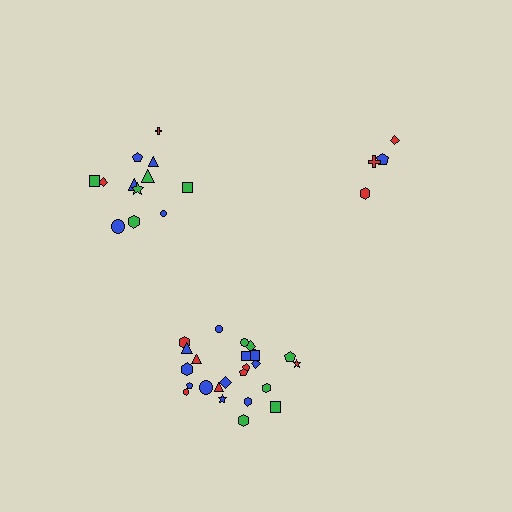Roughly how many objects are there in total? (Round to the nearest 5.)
Roughly 40 objects in total.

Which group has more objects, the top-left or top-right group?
The top-left group.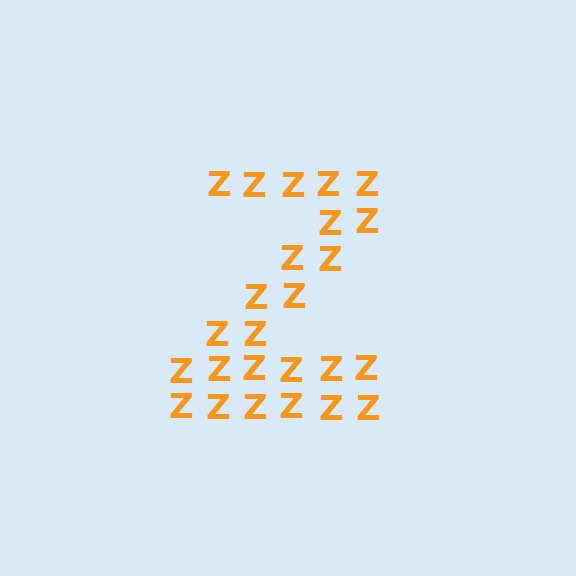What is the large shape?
The large shape is the letter Z.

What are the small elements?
The small elements are letter Z's.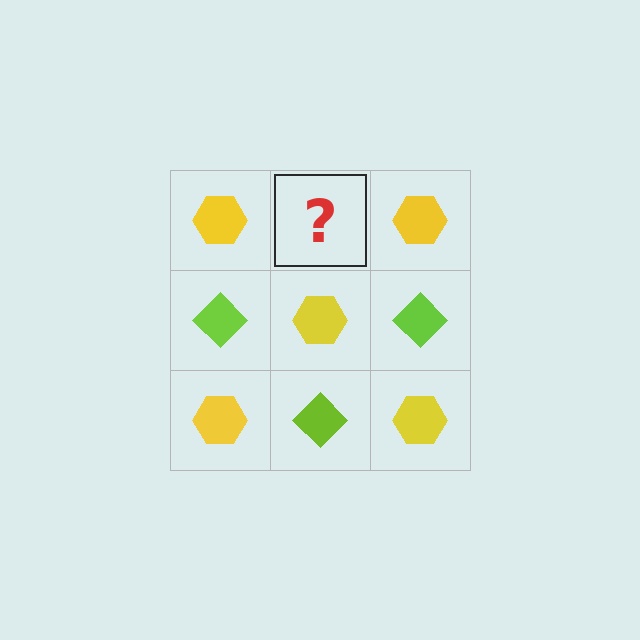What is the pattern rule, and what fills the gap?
The rule is that it alternates yellow hexagon and lime diamond in a checkerboard pattern. The gap should be filled with a lime diamond.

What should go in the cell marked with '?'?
The missing cell should contain a lime diamond.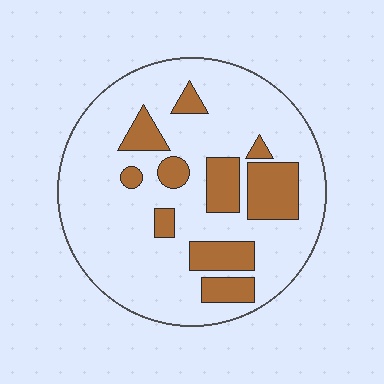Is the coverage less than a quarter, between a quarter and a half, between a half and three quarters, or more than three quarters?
Less than a quarter.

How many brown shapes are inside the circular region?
10.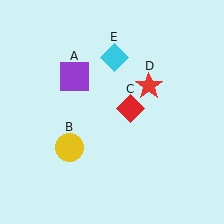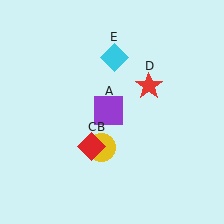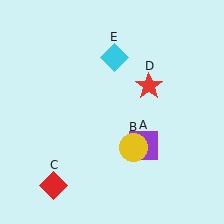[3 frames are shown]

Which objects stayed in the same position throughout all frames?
Red star (object D) and cyan diamond (object E) remained stationary.